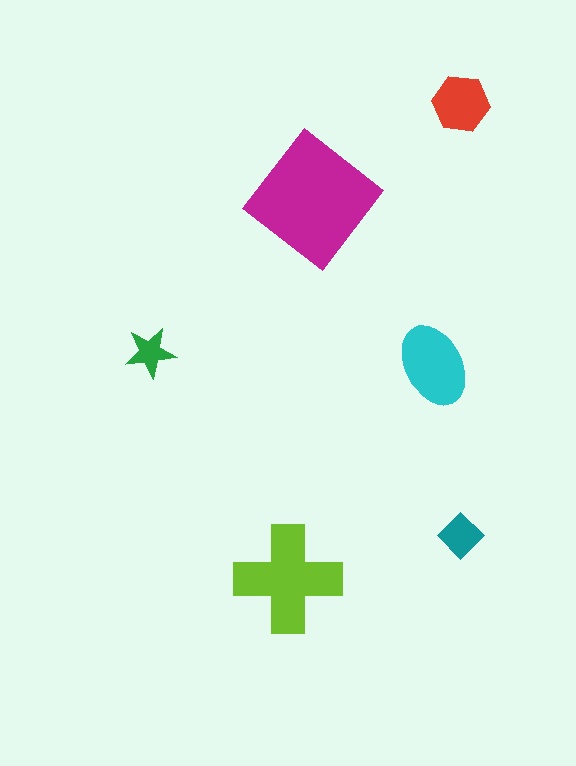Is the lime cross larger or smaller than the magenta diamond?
Smaller.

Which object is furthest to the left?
The green star is leftmost.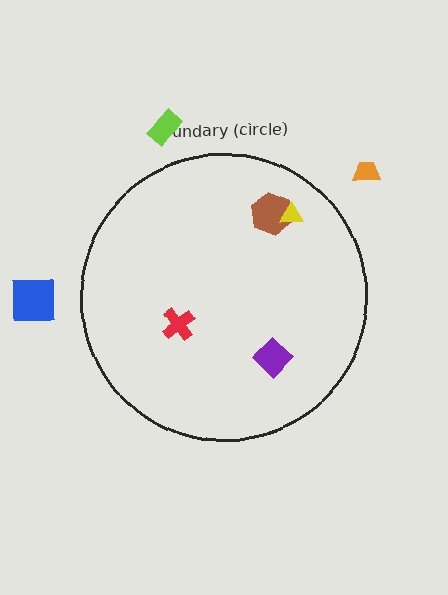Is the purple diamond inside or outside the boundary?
Inside.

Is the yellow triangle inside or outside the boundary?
Inside.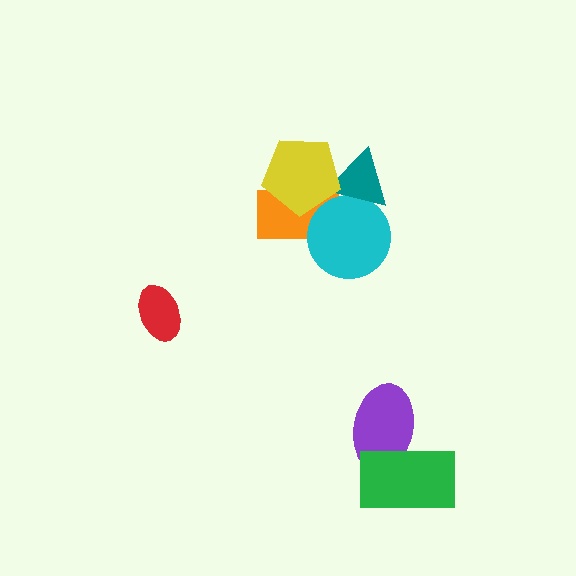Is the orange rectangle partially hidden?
Yes, it is partially covered by another shape.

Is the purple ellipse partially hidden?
Yes, it is partially covered by another shape.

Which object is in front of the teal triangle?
The yellow pentagon is in front of the teal triangle.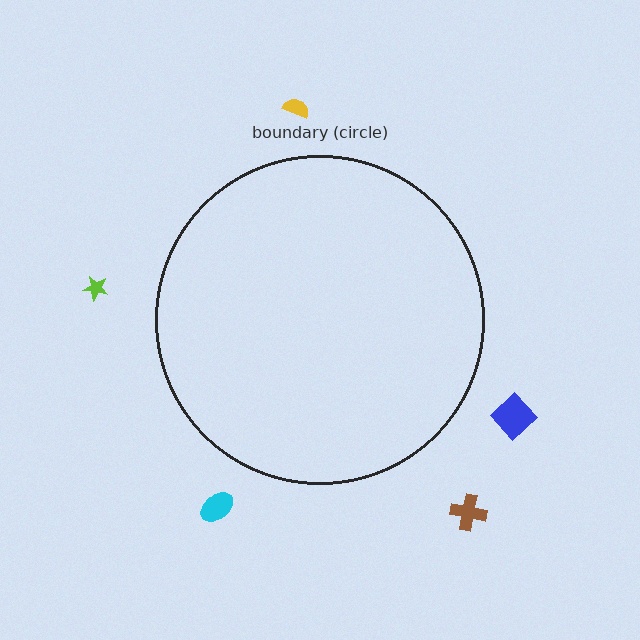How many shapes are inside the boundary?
0 inside, 5 outside.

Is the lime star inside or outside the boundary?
Outside.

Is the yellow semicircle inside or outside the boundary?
Outside.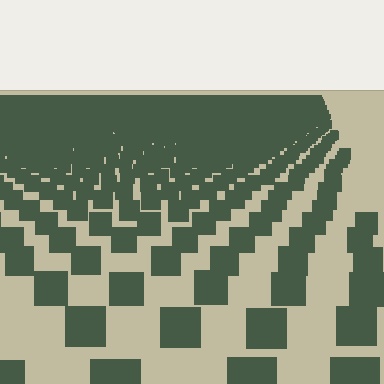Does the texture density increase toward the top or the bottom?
Density increases toward the top.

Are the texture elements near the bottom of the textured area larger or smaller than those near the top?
Larger. Near the bottom, elements are closer to the viewer and appear at a bigger on-screen size.